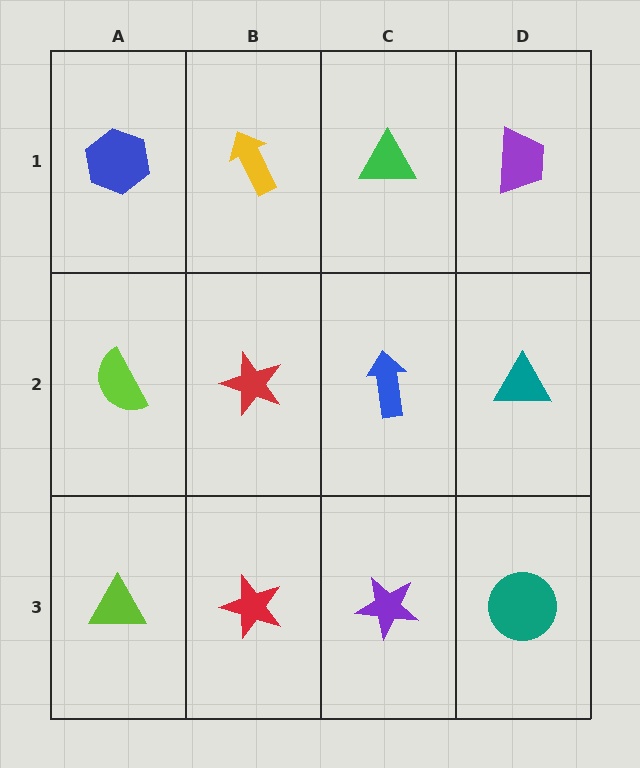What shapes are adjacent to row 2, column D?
A purple trapezoid (row 1, column D), a teal circle (row 3, column D), a blue arrow (row 2, column C).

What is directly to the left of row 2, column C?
A red star.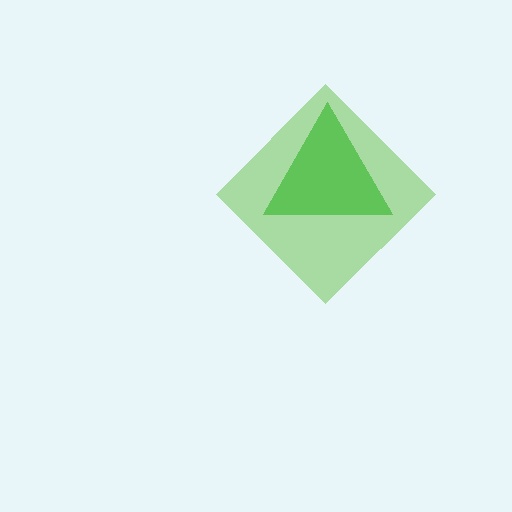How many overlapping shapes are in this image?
There are 2 overlapping shapes in the image.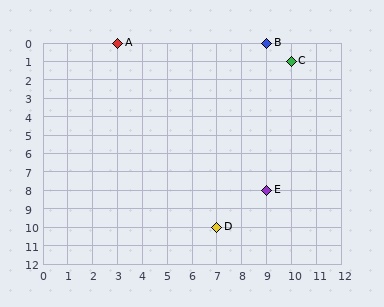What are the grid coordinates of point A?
Point A is at grid coordinates (3, 0).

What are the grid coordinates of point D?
Point D is at grid coordinates (7, 10).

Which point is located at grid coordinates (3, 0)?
Point A is at (3, 0).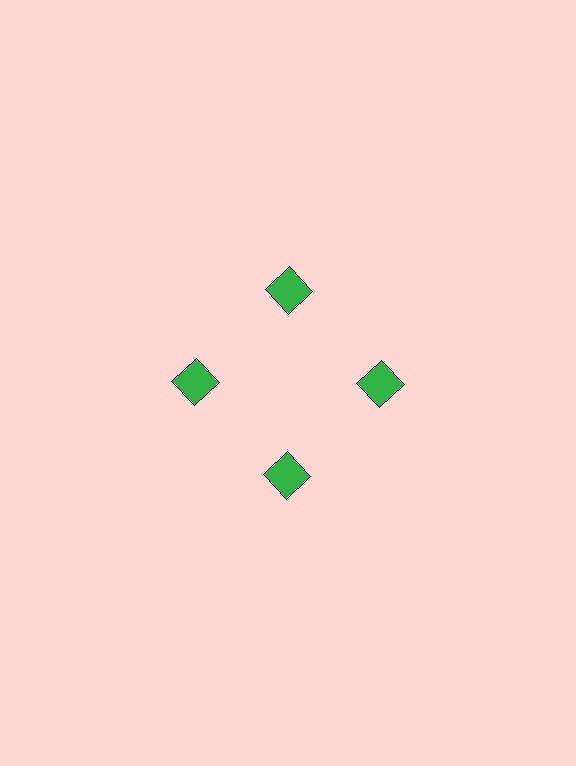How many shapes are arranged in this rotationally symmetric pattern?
There are 4 shapes, arranged in 4 groups of 1.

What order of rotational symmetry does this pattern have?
This pattern has 4-fold rotational symmetry.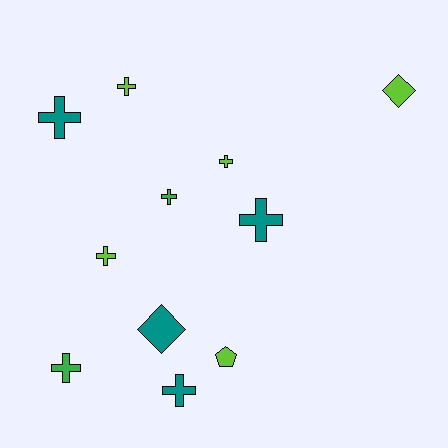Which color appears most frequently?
Lime, with 5 objects.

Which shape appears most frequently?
Cross, with 8 objects.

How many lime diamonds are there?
There is 1 lime diamond.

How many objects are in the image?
There are 11 objects.